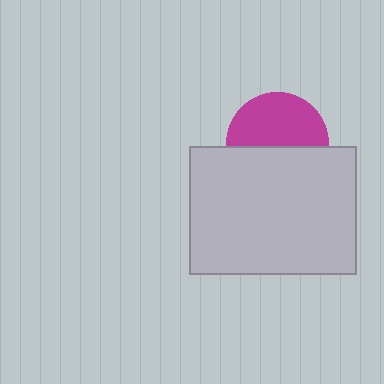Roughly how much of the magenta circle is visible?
About half of it is visible (roughly 52%).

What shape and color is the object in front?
The object in front is a light gray rectangle.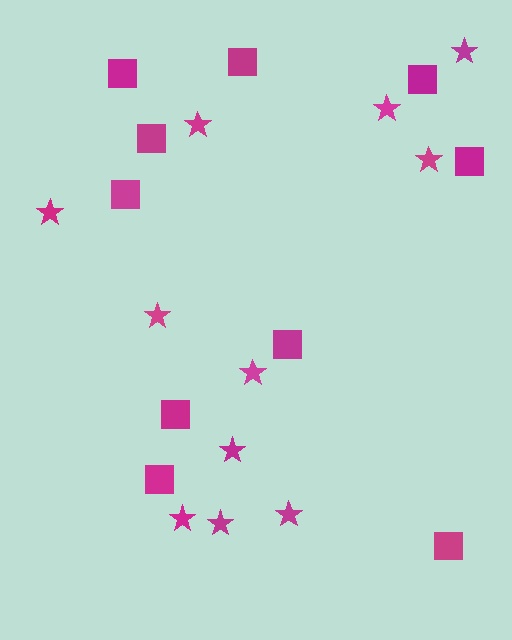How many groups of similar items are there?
There are 2 groups: one group of squares (10) and one group of stars (11).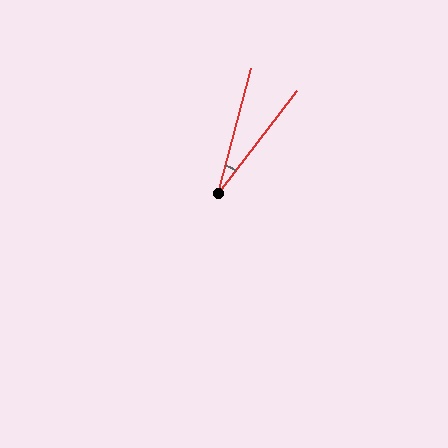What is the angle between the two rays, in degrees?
Approximately 23 degrees.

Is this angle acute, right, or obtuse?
It is acute.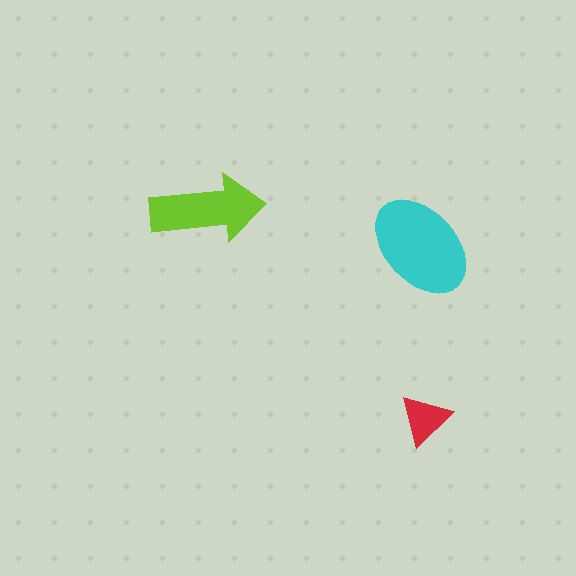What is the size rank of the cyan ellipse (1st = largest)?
1st.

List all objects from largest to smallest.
The cyan ellipse, the lime arrow, the red triangle.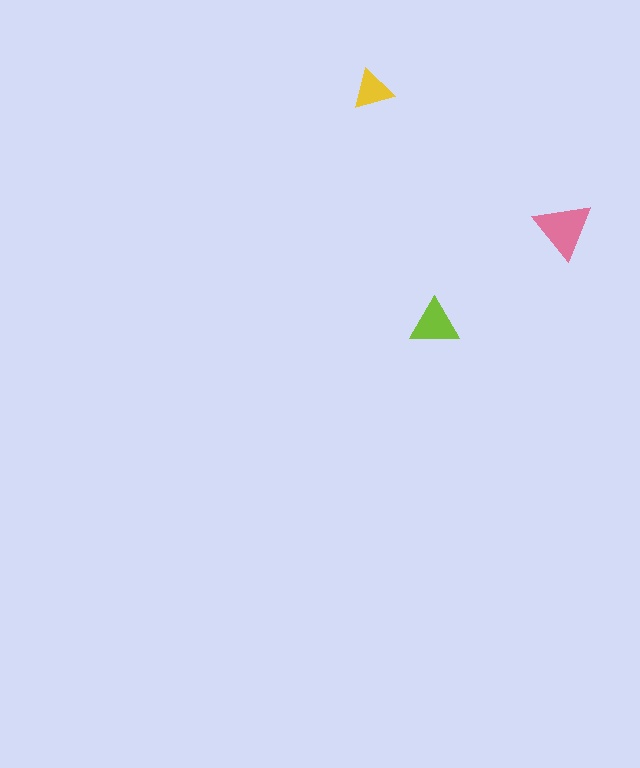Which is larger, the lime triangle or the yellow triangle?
The lime one.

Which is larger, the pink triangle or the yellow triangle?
The pink one.